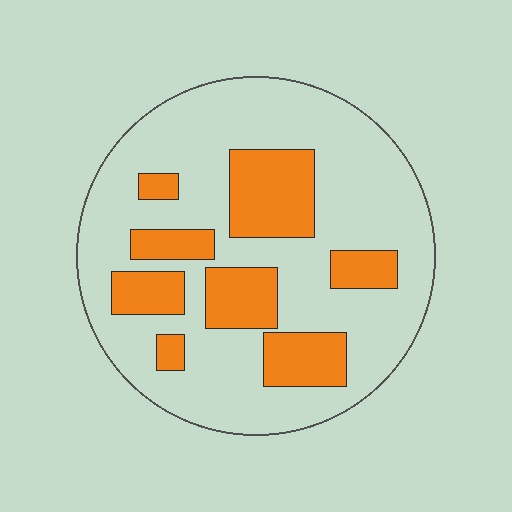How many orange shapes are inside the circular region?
8.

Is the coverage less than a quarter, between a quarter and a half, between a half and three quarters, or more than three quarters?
Between a quarter and a half.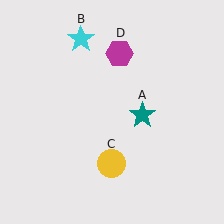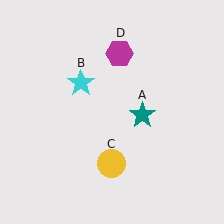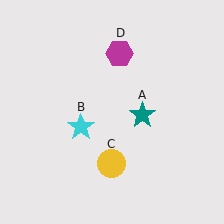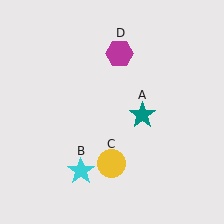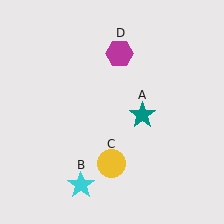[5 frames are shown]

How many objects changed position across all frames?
1 object changed position: cyan star (object B).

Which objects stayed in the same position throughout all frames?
Teal star (object A) and yellow circle (object C) and magenta hexagon (object D) remained stationary.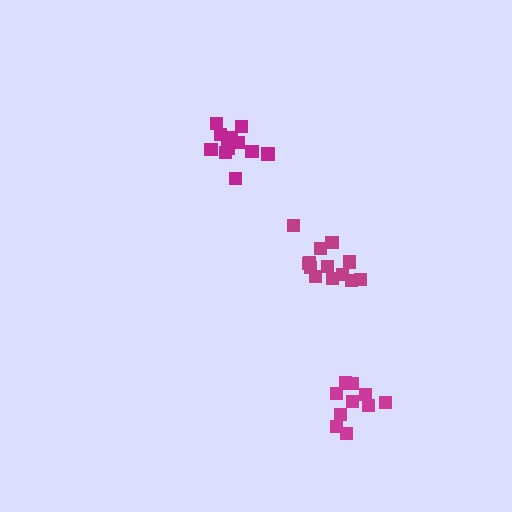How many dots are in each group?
Group 1: 13 dots, Group 2: 12 dots, Group 3: 10 dots (35 total).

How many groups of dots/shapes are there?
There are 3 groups.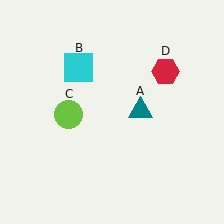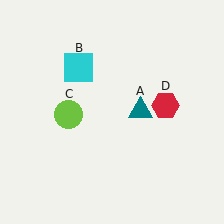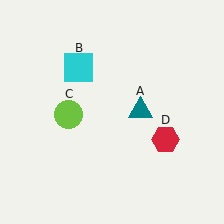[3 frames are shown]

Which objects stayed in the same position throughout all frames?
Teal triangle (object A) and cyan square (object B) and lime circle (object C) remained stationary.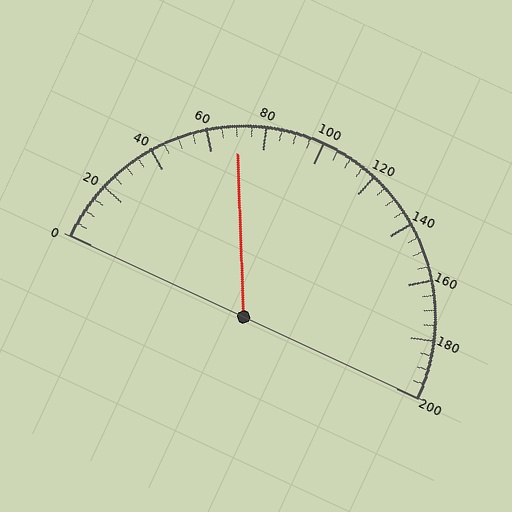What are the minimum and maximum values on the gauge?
The gauge ranges from 0 to 200.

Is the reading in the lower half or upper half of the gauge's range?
The reading is in the lower half of the range (0 to 200).